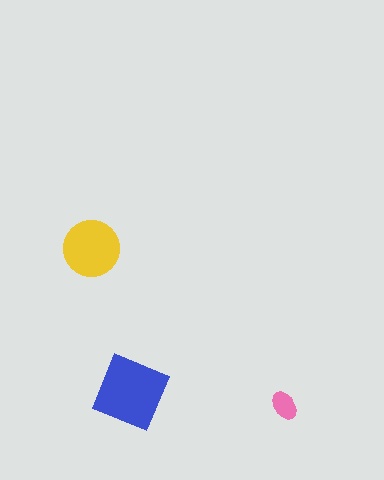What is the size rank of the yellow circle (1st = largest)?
2nd.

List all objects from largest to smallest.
The blue diamond, the yellow circle, the pink ellipse.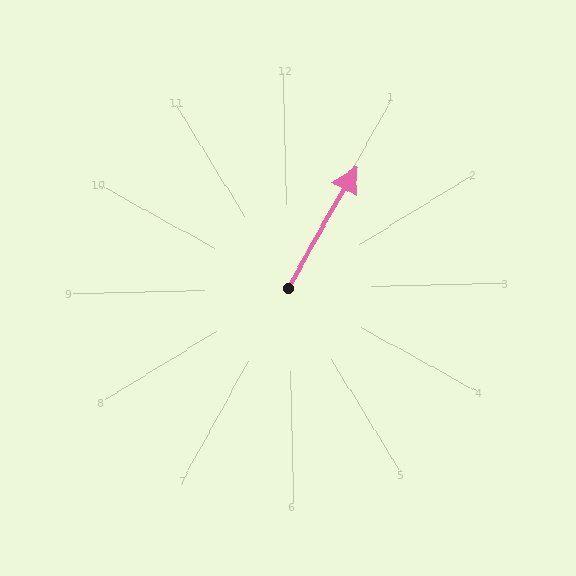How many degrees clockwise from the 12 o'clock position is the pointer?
Approximately 31 degrees.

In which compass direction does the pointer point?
Northeast.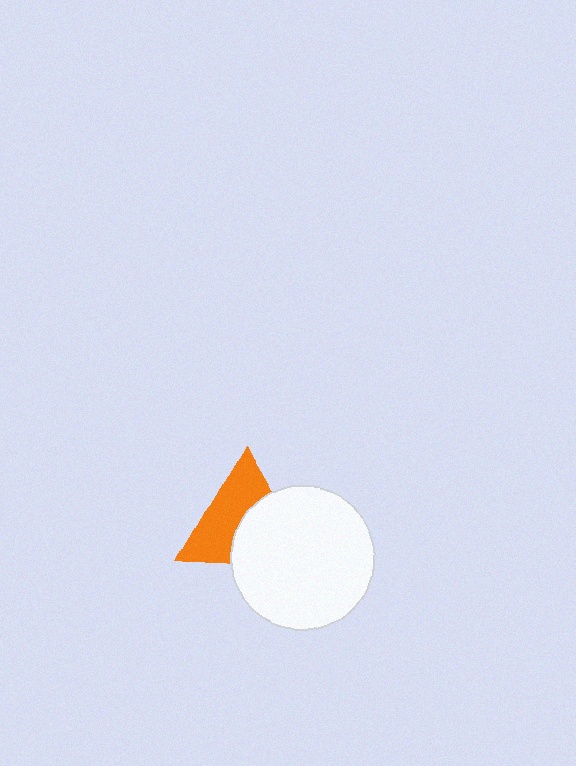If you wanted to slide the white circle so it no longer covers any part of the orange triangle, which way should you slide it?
Slide it toward the lower-right — that is the most direct way to separate the two shapes.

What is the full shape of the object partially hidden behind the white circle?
The partially hidden object is an orange triangle.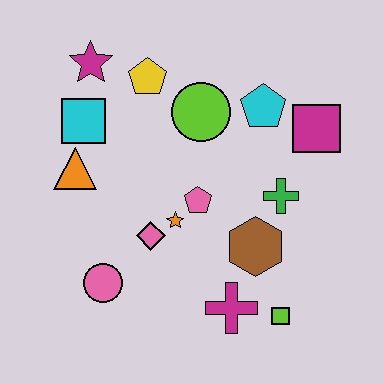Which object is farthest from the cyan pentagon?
The pink circle is farthest from the cyan pentagon.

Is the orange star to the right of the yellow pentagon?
Yes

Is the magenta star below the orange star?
No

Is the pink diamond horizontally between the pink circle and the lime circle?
Yes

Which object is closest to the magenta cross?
The lime square is closest to the magenta cross.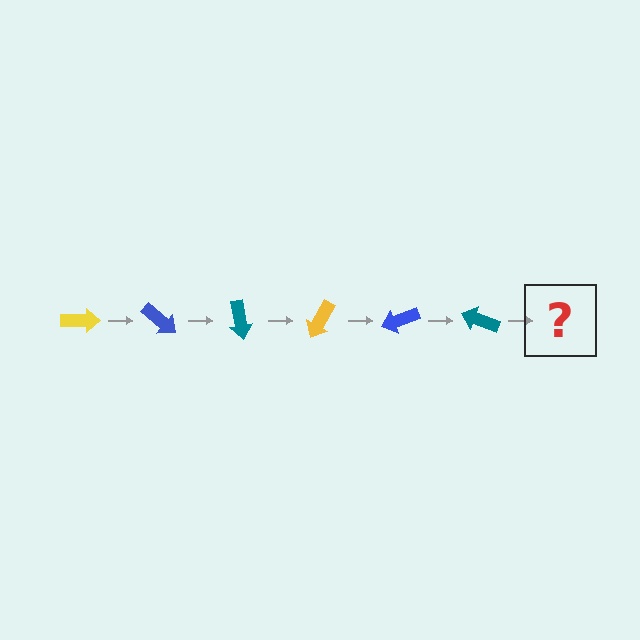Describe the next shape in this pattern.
It should be a yellow arrow, rotated 240 degrees from the start.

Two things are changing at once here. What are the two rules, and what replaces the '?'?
The two rules are that it rotates 40 degrees each step and the color cycles through yellow, blue, and teal. The '?' should be a yellow arrow, rotated 240 degrees from the start.